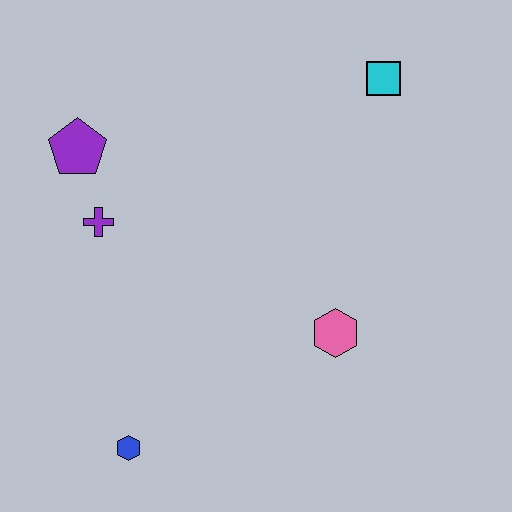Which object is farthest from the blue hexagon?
The cyan square is farthest from the blue hexagon.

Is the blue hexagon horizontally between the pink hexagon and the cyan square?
No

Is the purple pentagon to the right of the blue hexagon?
No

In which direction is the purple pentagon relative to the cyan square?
The purple pentagon is to the left of the cyan square.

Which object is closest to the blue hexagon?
The purple cross is closest to the blue hexagon.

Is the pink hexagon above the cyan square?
No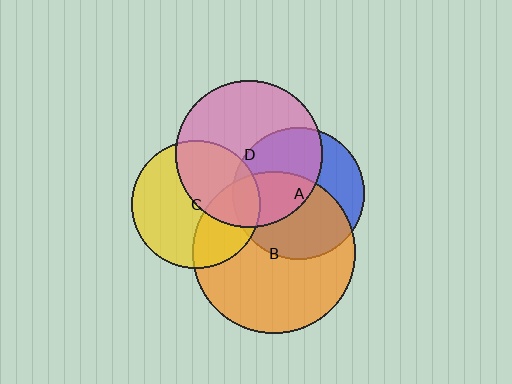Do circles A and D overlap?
Yes.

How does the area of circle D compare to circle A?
Approximately 1.2 times.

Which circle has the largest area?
Circle B (orange).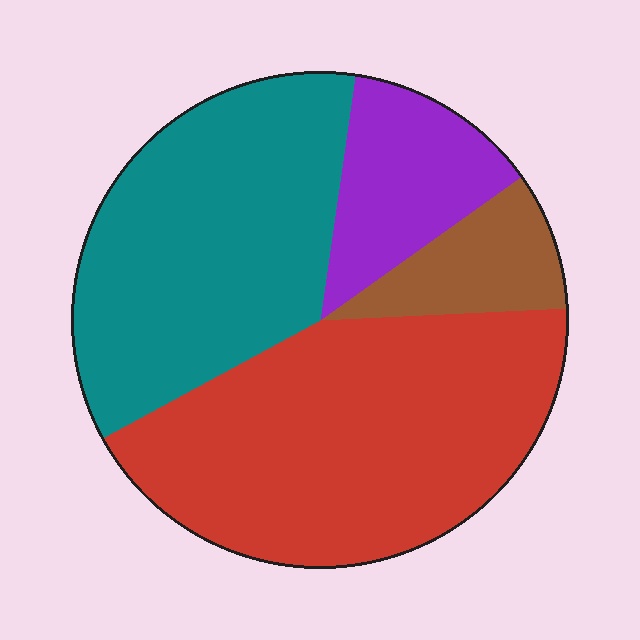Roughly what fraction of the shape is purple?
Purple takes up less than a sixth of the shape.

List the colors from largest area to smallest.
From largest to smallest: red, teal, purple, brown.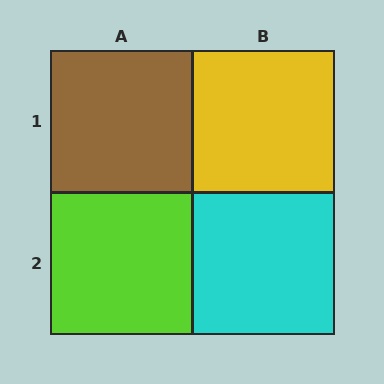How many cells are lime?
1 cell is lime.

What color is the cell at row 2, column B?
Cyan.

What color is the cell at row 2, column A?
Lime.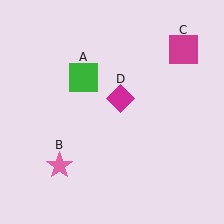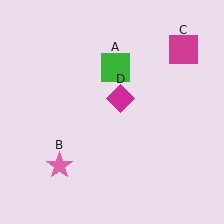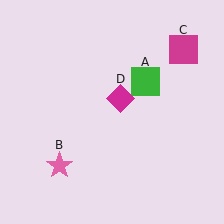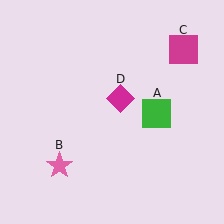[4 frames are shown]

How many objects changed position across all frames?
1 object changed position: green square (object A).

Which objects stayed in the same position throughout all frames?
Pink star (object B) and magenta square (object C) and magenta diamond (object D) remained stationary.